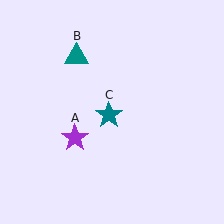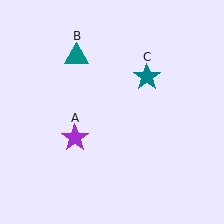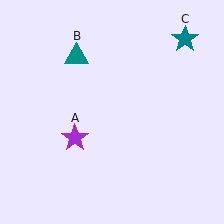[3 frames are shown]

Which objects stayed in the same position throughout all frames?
Purple star (object A) and teal triangle (object B) remained stationary.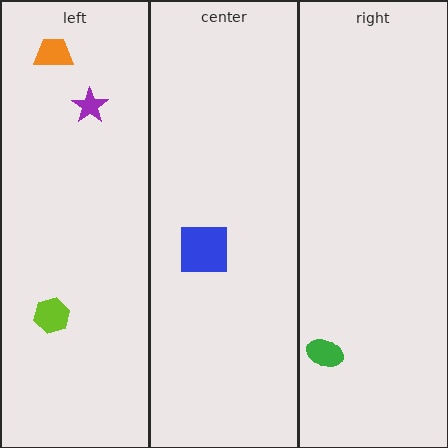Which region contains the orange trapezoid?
The left region.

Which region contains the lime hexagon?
The left region.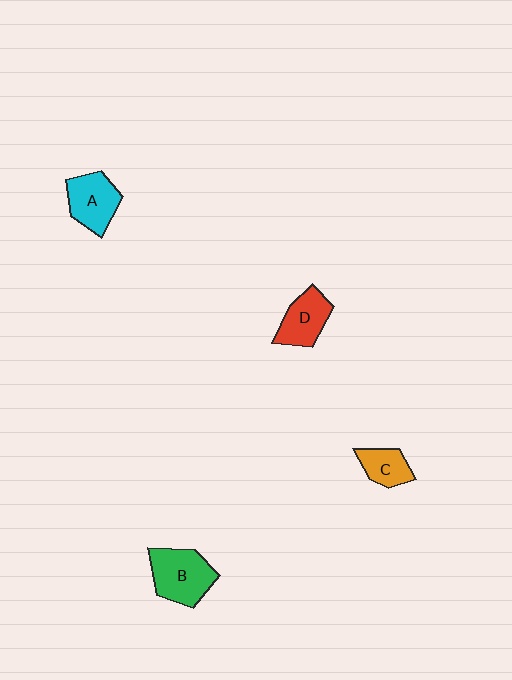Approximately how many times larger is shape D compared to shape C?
Approximately 1.3 times.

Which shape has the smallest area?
Shape C (orange).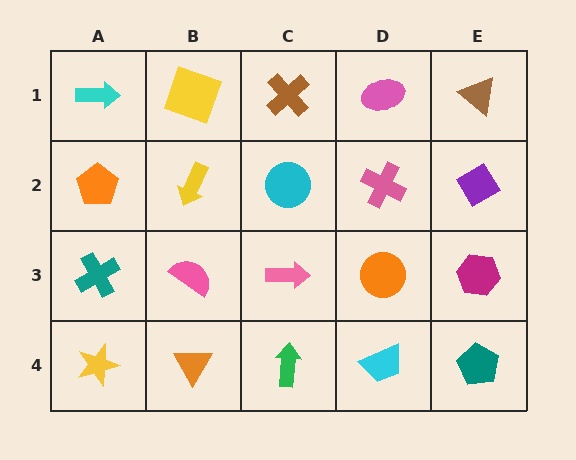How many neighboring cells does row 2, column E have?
3.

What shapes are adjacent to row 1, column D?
A pink cross (row 2, column D), a brown cross (row 1, column C), a brown triangle (row 1, column E).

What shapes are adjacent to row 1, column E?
A purple diamond (row 2, column E), a pink ellipse (row 1, column D).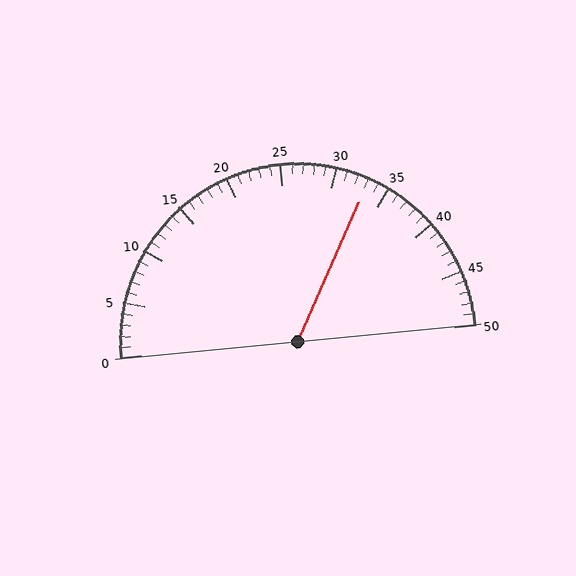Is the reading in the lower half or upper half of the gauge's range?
The reading is in the upper half of the range (0 to 50).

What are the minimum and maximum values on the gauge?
The gauge ranges from 0 to 50.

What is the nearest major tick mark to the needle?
The nearest major tick mark is 35.